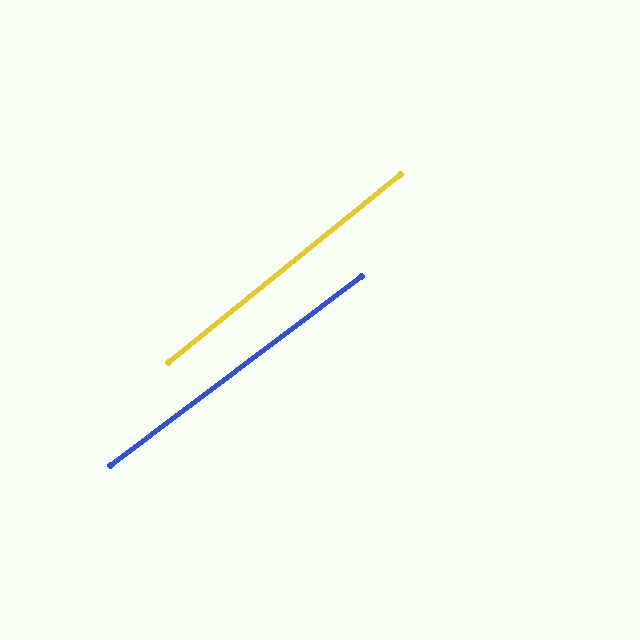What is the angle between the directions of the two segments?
Approximately 2 degrees.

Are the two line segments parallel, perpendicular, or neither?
Parallel — their directions differ by only 2.0°.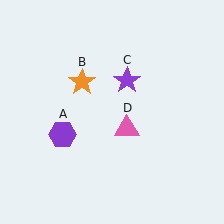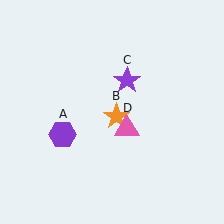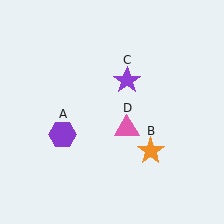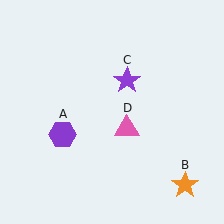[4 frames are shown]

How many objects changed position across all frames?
1 object changed position: orange star (object B).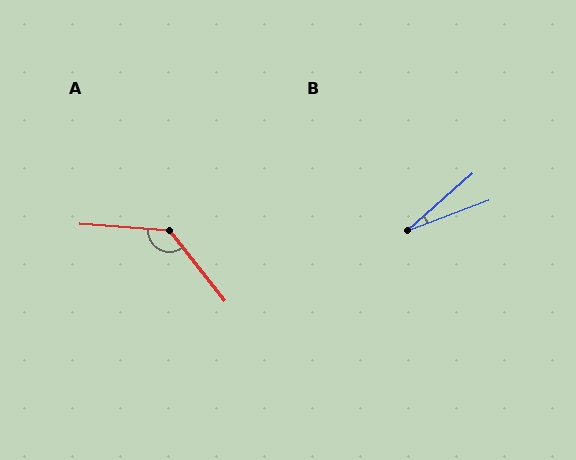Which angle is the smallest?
B, at approximately 20 degrees.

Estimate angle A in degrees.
Approximately 132 degrees.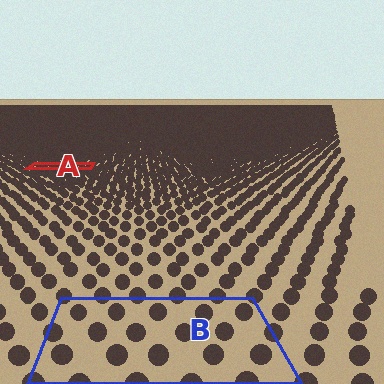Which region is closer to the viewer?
Region B is closer. The texture elements there are larger and more spread out.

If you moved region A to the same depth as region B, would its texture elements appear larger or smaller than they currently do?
They would appear larger. At a closer depth, the same texture elements are projected at a bigger on-screen size.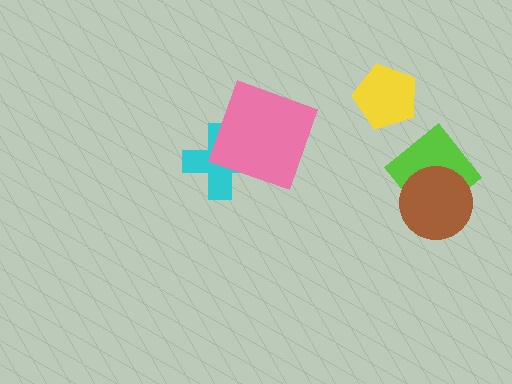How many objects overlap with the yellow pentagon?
0 objects overlap with the yellow pentagon.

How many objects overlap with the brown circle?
1 object overlaps with the brown circle.